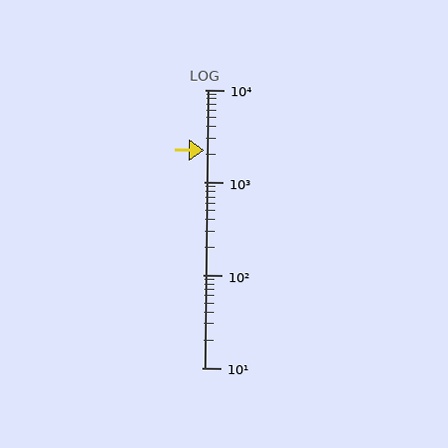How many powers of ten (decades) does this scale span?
The scale spans 3 decades, from 10 to 10000.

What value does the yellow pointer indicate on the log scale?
The pointer indicates approximately 2200.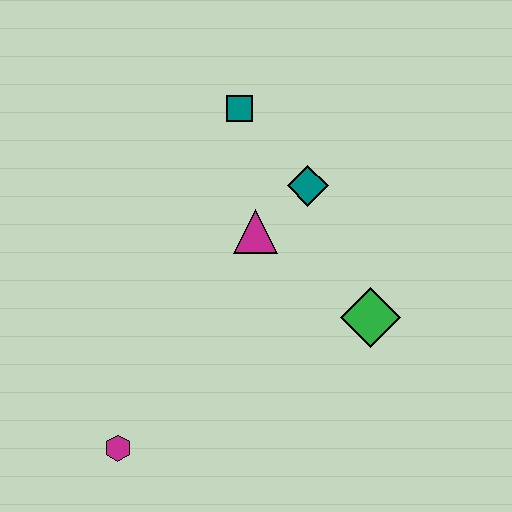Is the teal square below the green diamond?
No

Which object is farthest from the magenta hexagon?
The teal square is farthest from the magenta hexagon.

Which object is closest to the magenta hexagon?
The magenta triangle is closest to the magenta hexagon.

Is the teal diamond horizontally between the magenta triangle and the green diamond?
Yes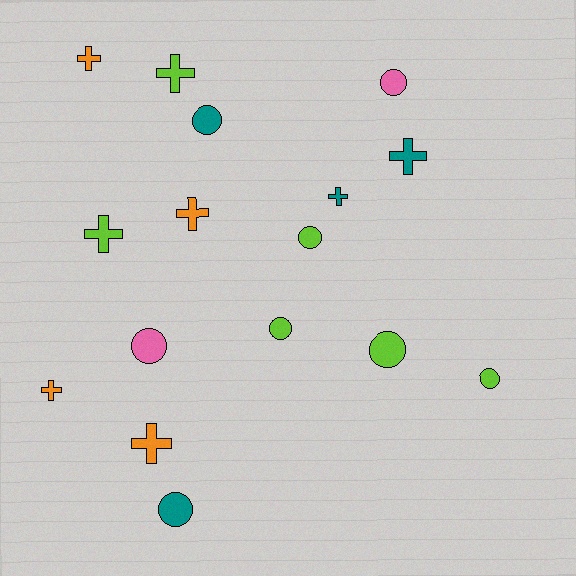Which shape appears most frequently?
Cross, with 8 objects.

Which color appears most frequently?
Lime, with 6 objects.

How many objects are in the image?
There are 16 objects.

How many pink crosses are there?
There are no pink crosses.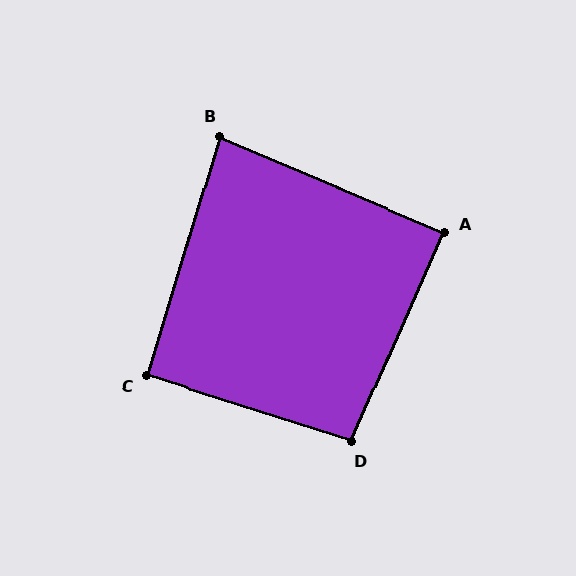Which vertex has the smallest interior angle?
B, at approximately 84 degrees.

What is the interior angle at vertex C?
Approximately 91 degrees (approximately right).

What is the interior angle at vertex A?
Approximately 89 degrees (approximately right).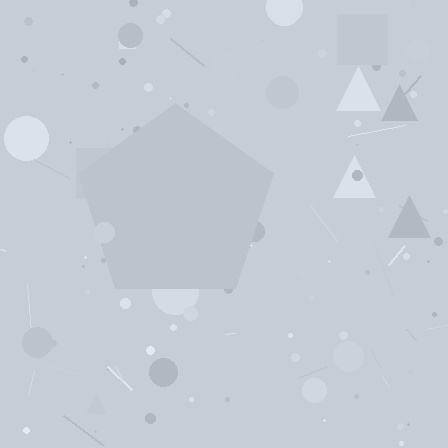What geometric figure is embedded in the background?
A pentagon is embedded in the background.